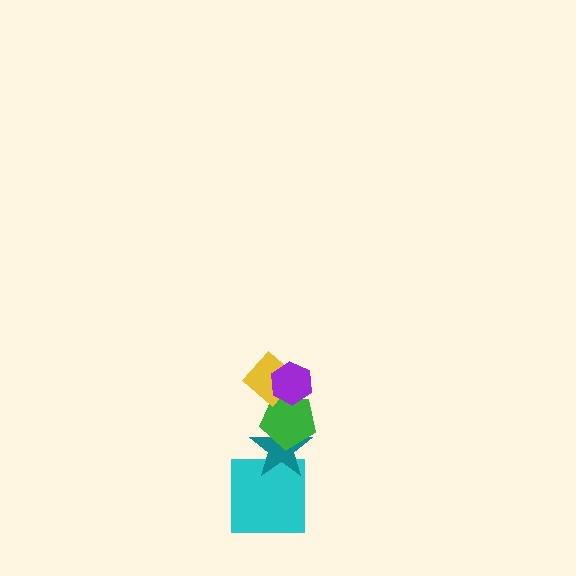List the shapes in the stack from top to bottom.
From top to bottom: the purple hexagon, the yellow diamond, the green pentagon, the teal star, the cyan square.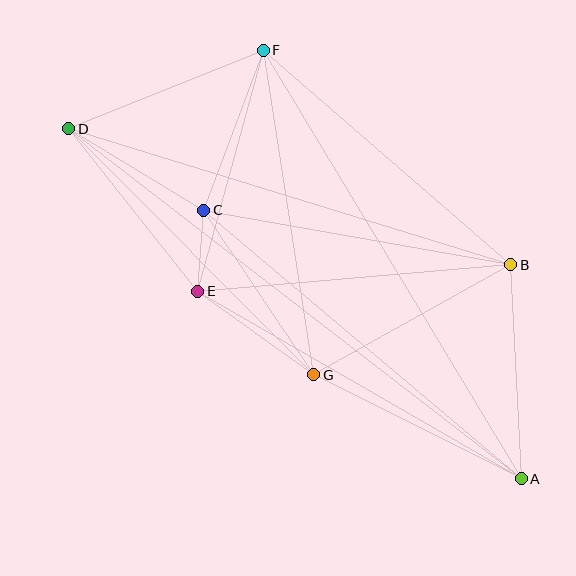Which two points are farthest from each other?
Points A and D are farthest from each other.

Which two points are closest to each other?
Points C and E are closest to each other.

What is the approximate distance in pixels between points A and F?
The distance between A and F is approximately 500 pixels.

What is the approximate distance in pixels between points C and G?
The distance between C and G is approximately 197 pixels.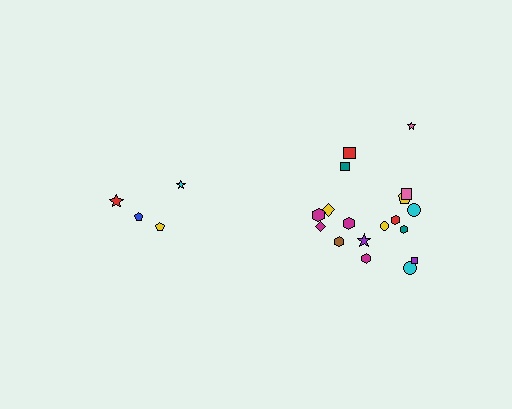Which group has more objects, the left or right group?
The right group.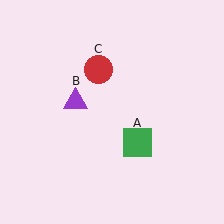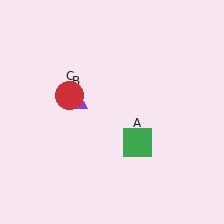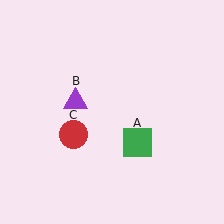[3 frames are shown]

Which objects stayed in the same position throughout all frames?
Green square (object A) and purple triangle (object B) remained stationary.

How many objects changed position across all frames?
1 object changed position: red circle (object C).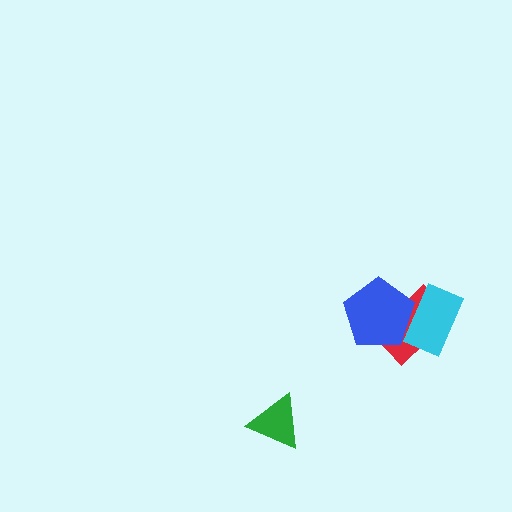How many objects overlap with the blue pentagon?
2 objects overlap with the blue pentagon.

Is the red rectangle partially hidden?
Yes, it is partially covered by another shape.